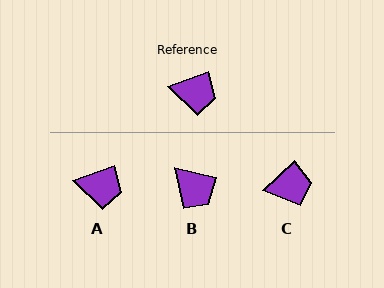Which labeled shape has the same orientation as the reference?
A.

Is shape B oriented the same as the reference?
No, it is off by about 33 degrees.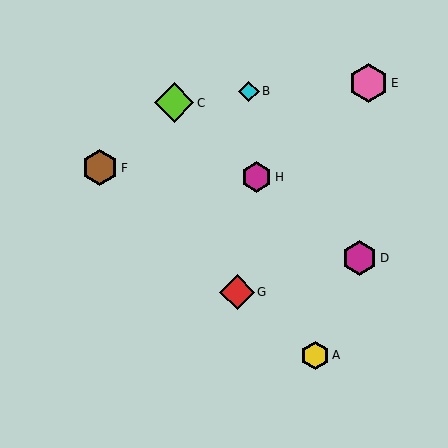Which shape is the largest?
The lime diamond (labeled C) is the largest.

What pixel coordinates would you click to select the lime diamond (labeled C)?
Click at (174, 103) to select the lime diamond C.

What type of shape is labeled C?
Shape C is a lime diamond.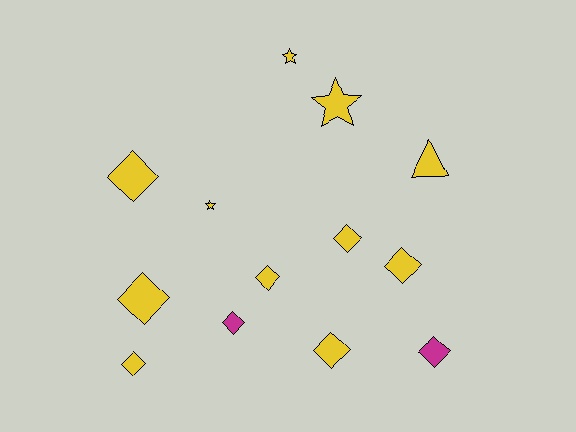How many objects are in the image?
There are 13 objects.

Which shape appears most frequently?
Diamond, with 9 objects.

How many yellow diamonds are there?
There are 7 yellow diamonds.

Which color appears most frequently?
Yellow, with 11 objects.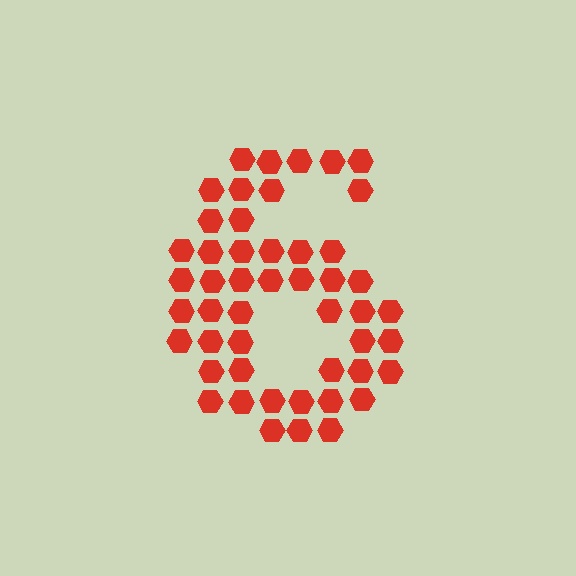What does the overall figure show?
The overall figure shows the digit 6.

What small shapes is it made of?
It is made of small hexagons.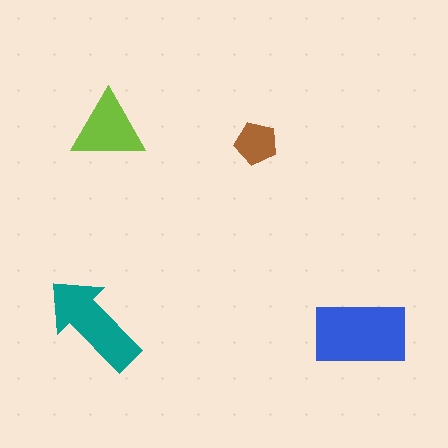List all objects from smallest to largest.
The brown pentagon, the lime triangle, the teal arrow, the blue rectangle.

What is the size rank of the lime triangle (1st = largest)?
3rd.